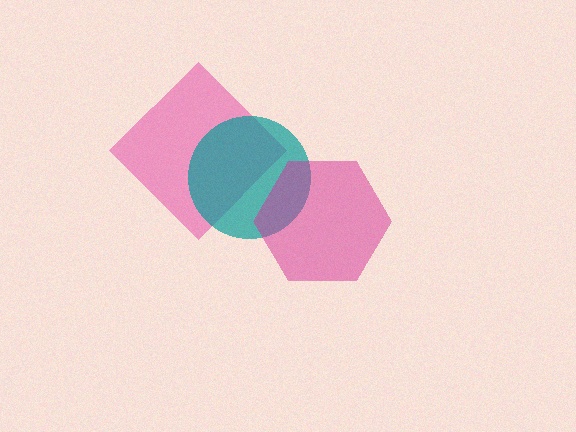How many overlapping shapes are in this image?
There are 3 overlapping shapes in the image.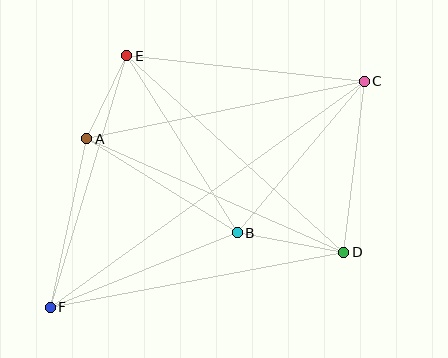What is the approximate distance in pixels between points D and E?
The distance between D and E is approximately 293 pixels.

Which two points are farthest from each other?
Points C and F are farthest from each other.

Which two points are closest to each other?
Points A and E are closest to each other.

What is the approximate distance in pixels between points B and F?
The distance between B and F is approximately 202 pixels.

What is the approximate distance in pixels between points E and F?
The distance between E and F is approximately 263 pixels.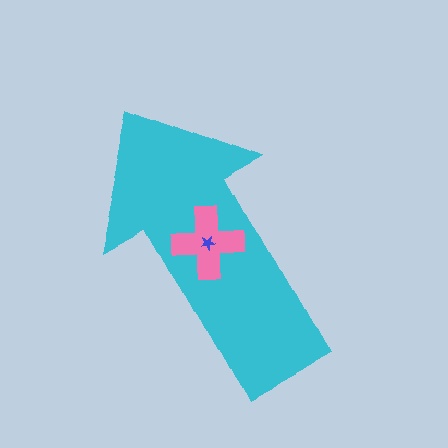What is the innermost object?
The blue star.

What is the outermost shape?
The cyan arrow.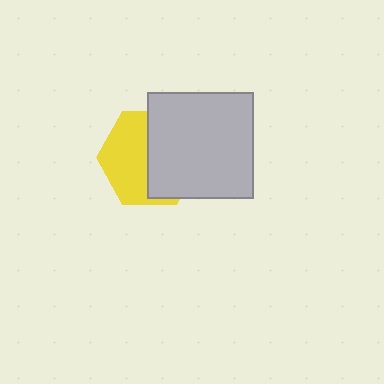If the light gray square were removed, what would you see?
You would see the complete yellow hexagon.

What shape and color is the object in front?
The object in front is a light gray square.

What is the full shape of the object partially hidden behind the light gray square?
The partially hidden object is a yellow hexagon.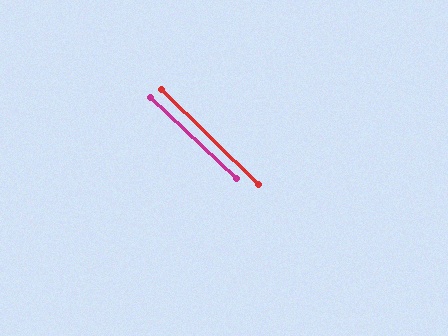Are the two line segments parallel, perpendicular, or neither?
Parallel — their directions differ by only 1.0°.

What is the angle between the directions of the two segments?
Approximately 1 degree.